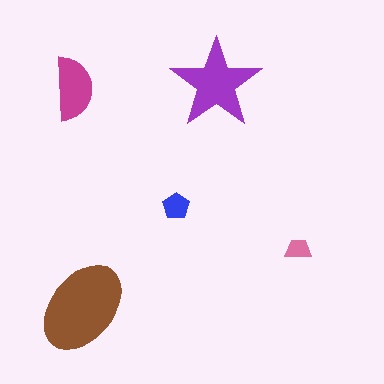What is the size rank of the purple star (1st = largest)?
2nd.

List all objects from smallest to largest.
The pink trapezoid, the blue pentagon, the magenta semicircle, the purple star, the brown ellipse.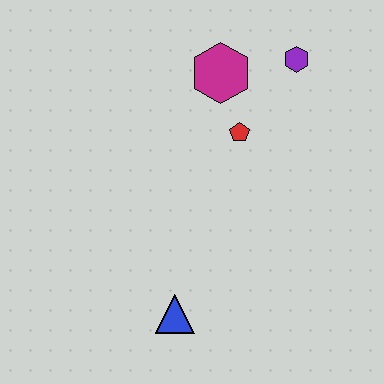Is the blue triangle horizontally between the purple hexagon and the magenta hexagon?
No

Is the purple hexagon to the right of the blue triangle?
Yes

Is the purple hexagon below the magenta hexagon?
No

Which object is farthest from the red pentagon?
The blue triangle is farthest from the red pentagon.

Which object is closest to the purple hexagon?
The magenta hexagon is closest to the purple hexagon.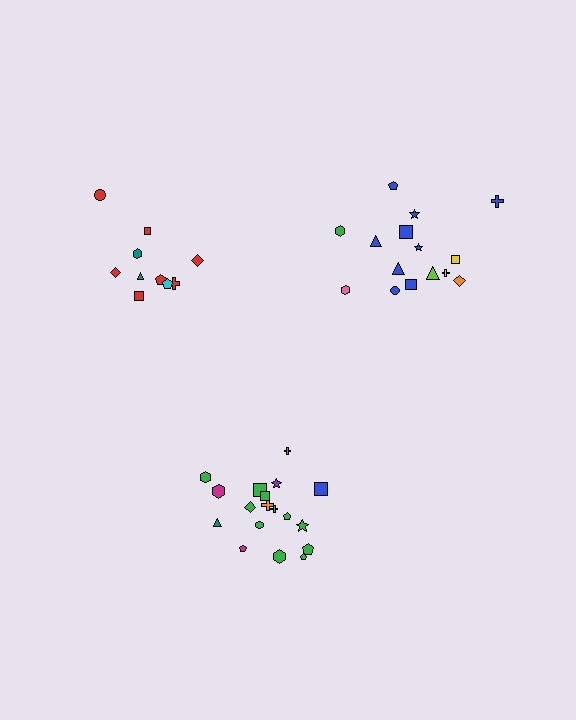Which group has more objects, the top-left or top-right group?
The top-right group.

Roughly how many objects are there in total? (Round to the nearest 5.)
Roughly 45 objects in total.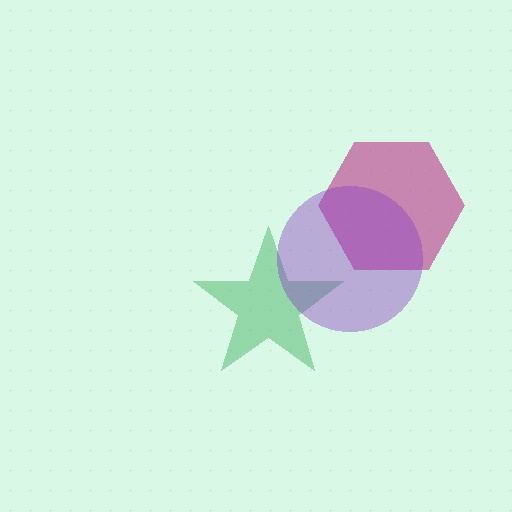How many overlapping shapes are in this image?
There are 3 overlapping shapes in the image.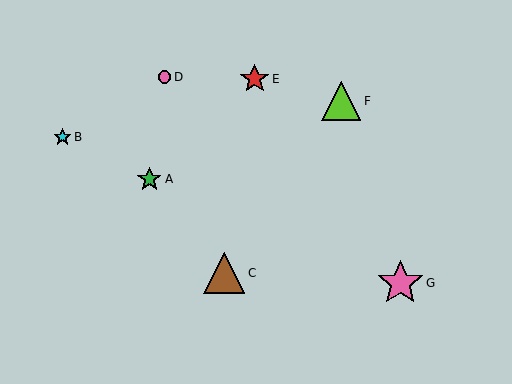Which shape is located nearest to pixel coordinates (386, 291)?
The pink star (labeled G) at (400, 283) is nearest to that location.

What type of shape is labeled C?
Shape C is a brown triangle.